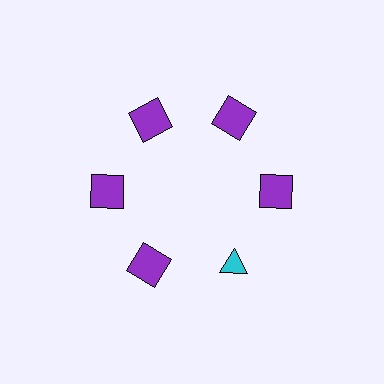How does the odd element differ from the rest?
It differs in both color (cyan instead of purple) and shape (triangle instead of square).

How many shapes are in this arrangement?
There are 6 shapes arranged in a ring pattern.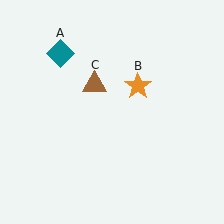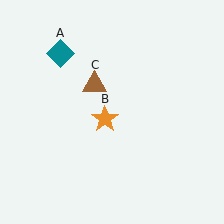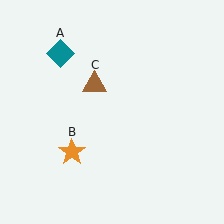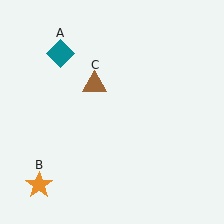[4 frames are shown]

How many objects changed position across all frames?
1 object changed position: orange star (object B).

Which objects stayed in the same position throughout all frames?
Teal diamond (object A) and brown triangle (object C) remained stationary.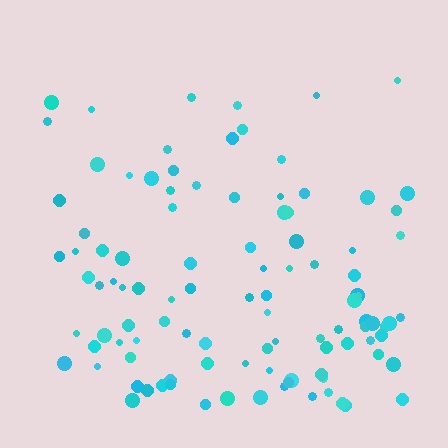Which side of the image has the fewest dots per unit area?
The top.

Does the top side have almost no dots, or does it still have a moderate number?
Still a moderate number, just noticeably fewer than the bottom.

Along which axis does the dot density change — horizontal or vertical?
Vertical.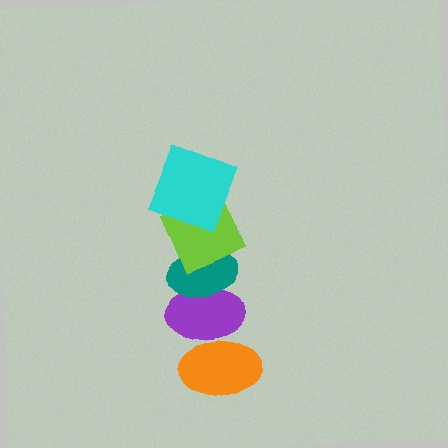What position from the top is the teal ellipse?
The teal ellipse is 3rd from the top.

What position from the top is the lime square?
The lime square is 2nd from the top.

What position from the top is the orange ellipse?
The orange ellipse is 5th from the top.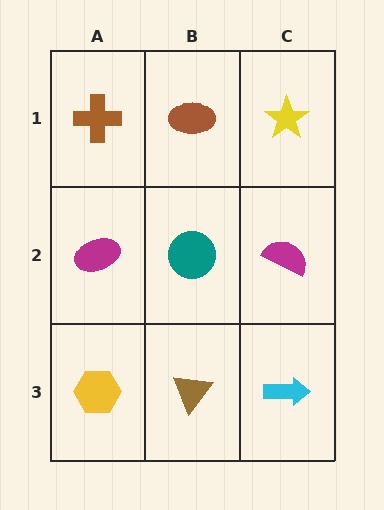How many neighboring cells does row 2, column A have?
3.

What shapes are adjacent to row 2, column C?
A yellow star (row 1, column C), a cyan arrow (row 3, column C), a teal circle (row 2, column B).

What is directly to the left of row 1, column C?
A brown ellipse.